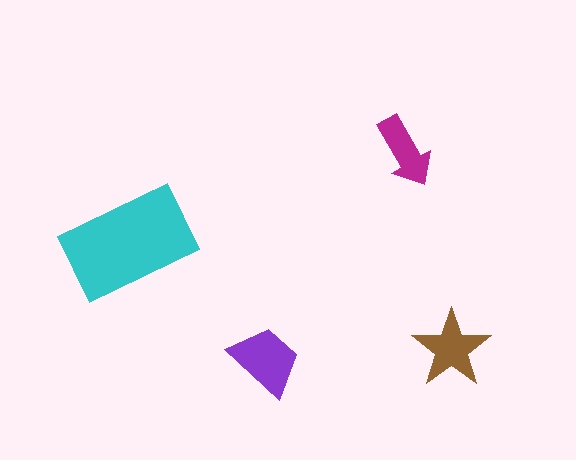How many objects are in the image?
There are 4 objects in the image.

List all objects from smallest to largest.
The magenta arrow, the brown star, the purple trapezoid, the cyan rectangle.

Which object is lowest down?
The purple trapezoid is bottommost.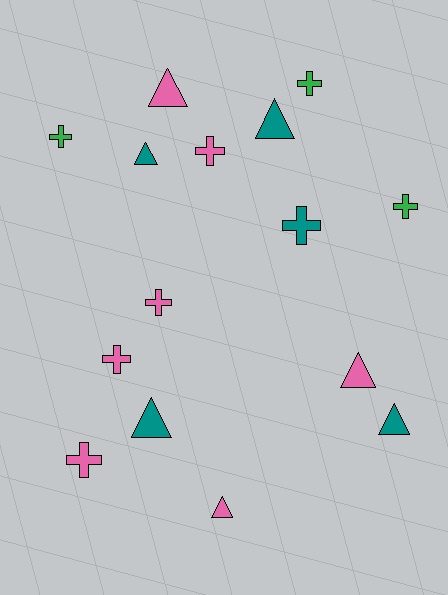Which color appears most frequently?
Pink, with 7 objects.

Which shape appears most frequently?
Cross, with 8 objects.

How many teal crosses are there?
There is 1 teal cross.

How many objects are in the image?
There are 15 objects.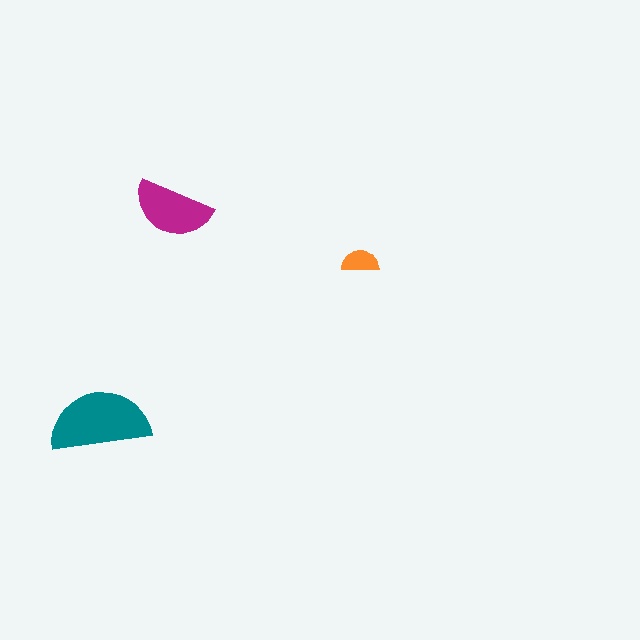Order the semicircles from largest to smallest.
the teal one, the magenta one, the orange one.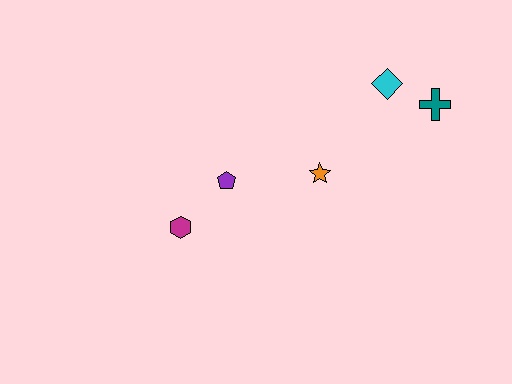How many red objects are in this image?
There are no red objects.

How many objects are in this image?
There are 5 objects.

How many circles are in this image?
There are no circles.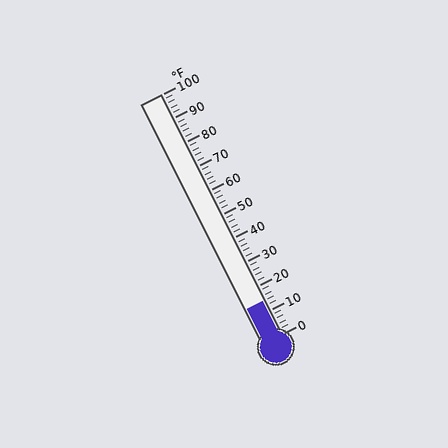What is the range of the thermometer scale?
The thermometer scale ranges from 0°F to 100°F.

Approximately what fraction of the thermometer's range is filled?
The thermometer is filled to approximately 15% of its range.